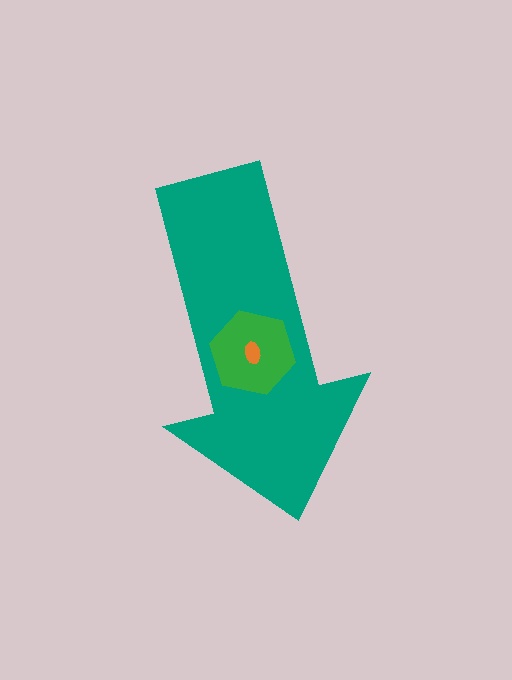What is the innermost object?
The orange ellipse.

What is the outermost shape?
The teal arrow.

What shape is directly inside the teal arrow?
The green hexagon.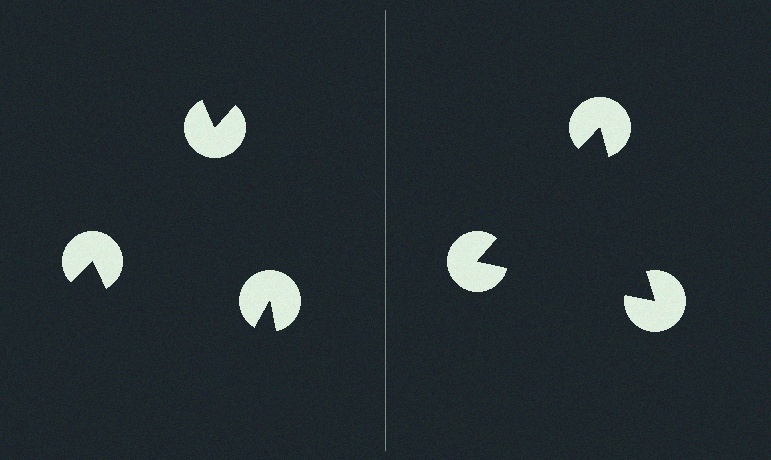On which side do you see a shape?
An illusory triangle appears on the right side. On the left side the wedge cuts are rotated, so no coherent shape forms.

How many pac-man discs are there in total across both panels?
6 — 3 on each side.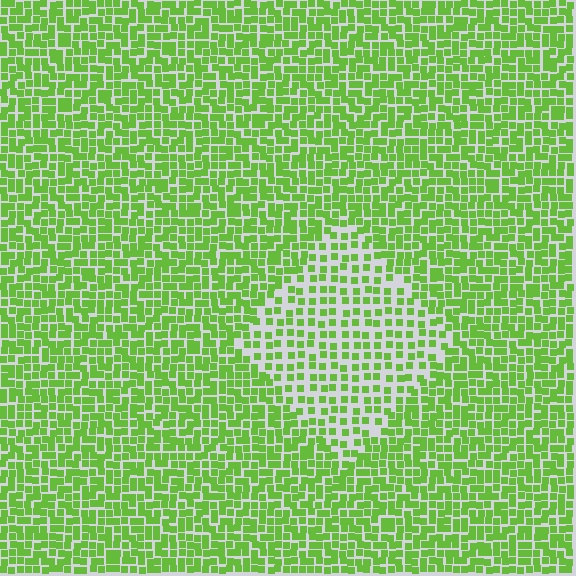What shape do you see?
I see a diamond.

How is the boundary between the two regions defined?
The boundary is defined by a change in element density (approximately 1.8x ratio). All elements are the same color, size, and shape.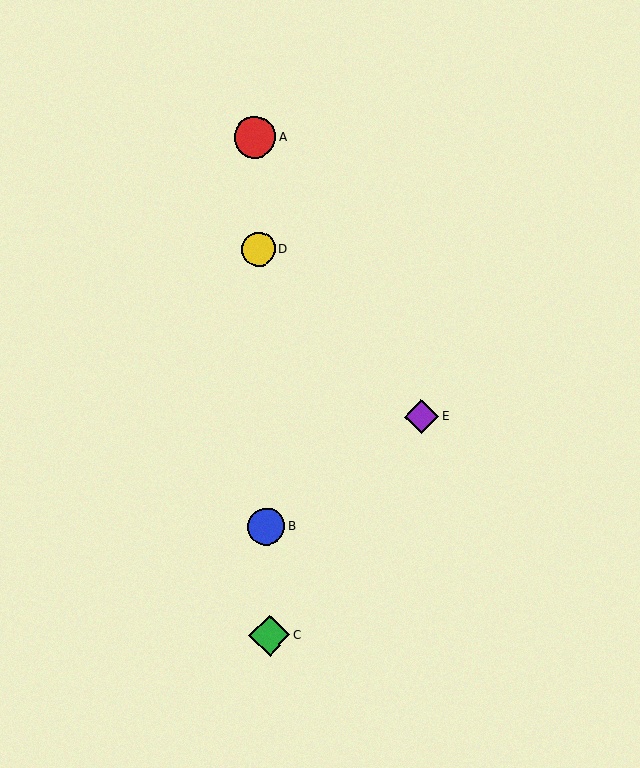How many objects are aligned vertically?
4 objects (A, B, C, D) are aligned vertically.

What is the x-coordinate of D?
Object D is at x≈258.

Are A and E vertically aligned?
No, A is at x≈255 and E is at x≈421.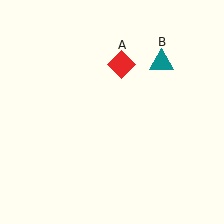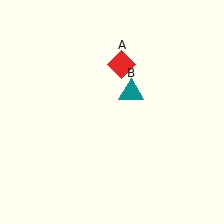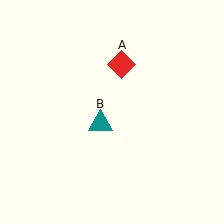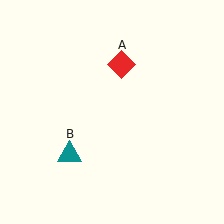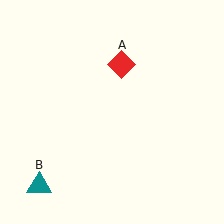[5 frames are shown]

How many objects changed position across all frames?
1 object changed position: teal triangle (object B).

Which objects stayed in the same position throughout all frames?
Red diamond (object A) remained stationary.